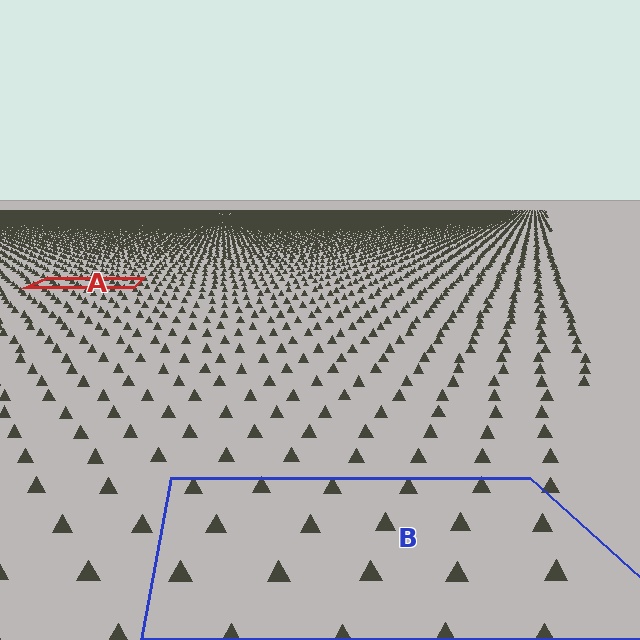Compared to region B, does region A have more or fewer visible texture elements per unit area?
Region A has more texture elements per unit area — they are packed more densely because it is farther away.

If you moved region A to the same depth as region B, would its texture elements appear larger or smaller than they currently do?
They would appear larger. At a closer depth, the same texture elements are projected at a bigger on-screen size.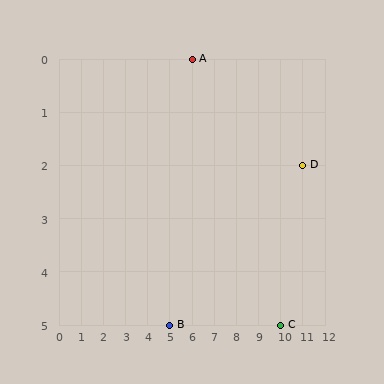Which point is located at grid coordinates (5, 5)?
Point B is at (5, 5).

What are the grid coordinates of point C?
Point C is at grid coordinates (10, 5).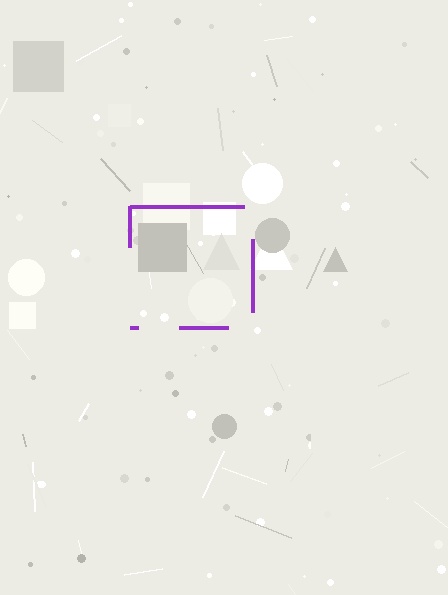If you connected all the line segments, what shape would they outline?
They would outline a square.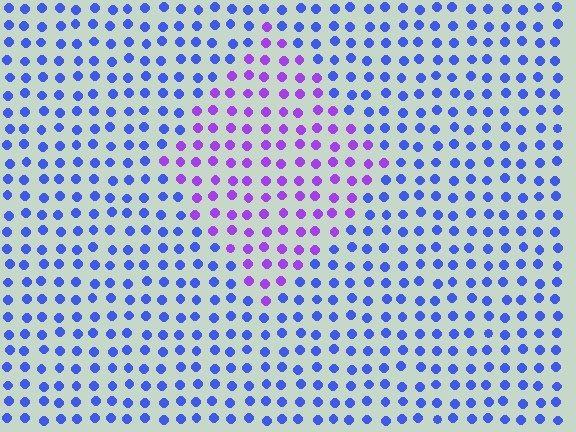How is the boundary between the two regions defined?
The boundary is defined purely by a slight shift in hue (about 46 degrees). Spacing, size, and orientation are identical on both sides.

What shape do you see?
I see a diamond.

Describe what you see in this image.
The image is filled with small blue elements in a uniform arrangement. A diamond-shaped region is visible where the elements are tinted to a slightly different hue, forming a subtle color boundary.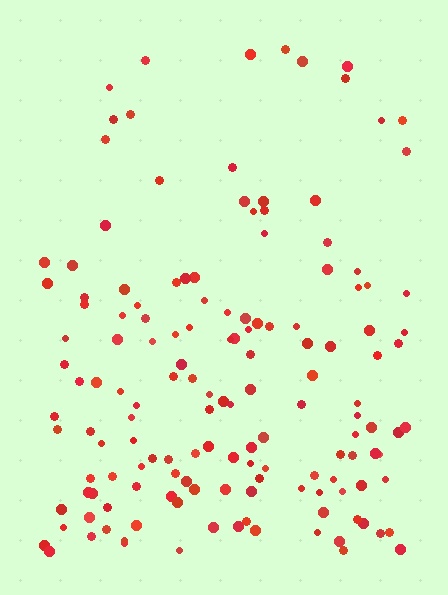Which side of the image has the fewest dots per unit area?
The top.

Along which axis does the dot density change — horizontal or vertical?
Vertical.